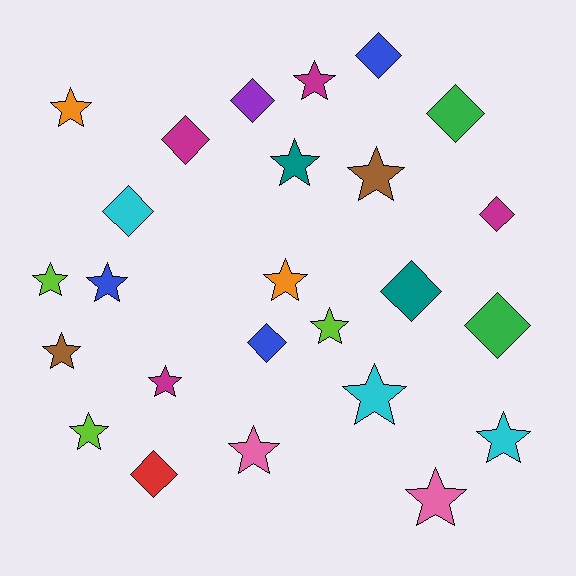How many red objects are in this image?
There is 1 red object.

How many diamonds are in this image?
There are 10 diamonds.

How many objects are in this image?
There are 25 objects.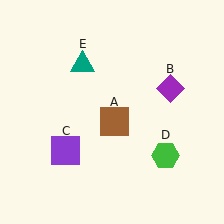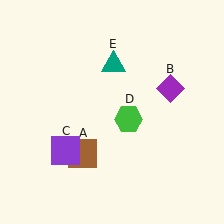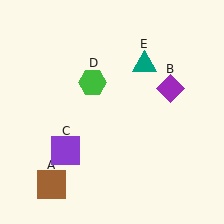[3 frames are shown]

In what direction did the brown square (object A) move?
The brown square (object A) moved down and to the left.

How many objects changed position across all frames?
3 objects changed position: brown square (object A), green hexagon (object D), teal triangle (object E).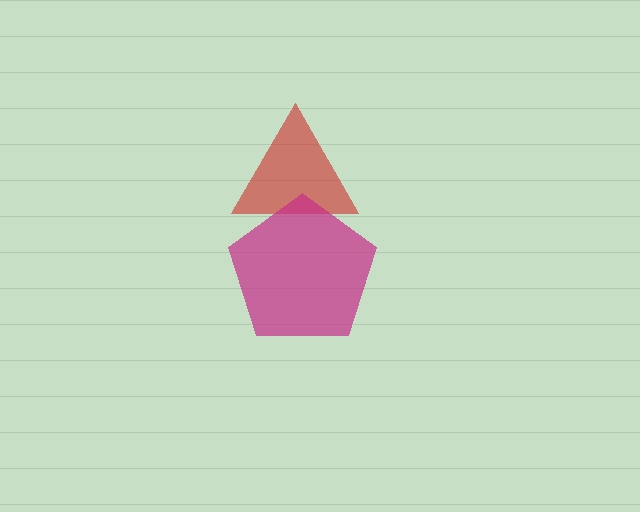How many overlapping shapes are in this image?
There are 2 overlapping shapes in the image.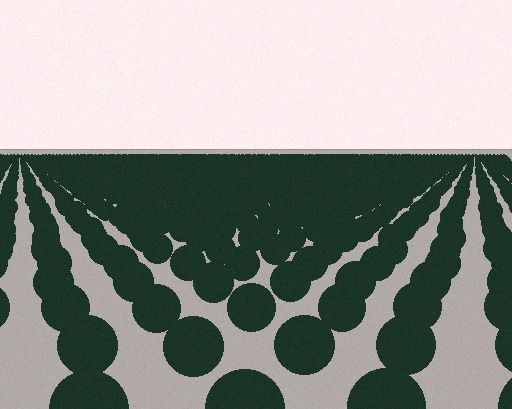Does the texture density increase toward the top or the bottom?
Density increases toward the top.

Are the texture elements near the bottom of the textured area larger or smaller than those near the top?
Larger. Near the bottom, elements are closer to the viewer and appear at a bigger on-screen size.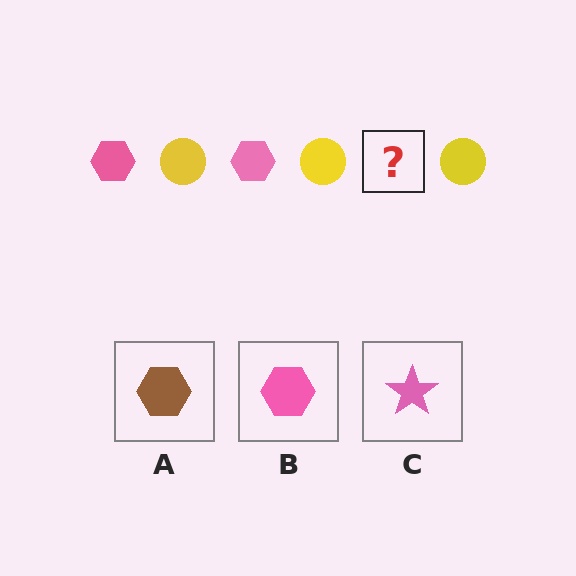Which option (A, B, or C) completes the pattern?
B.